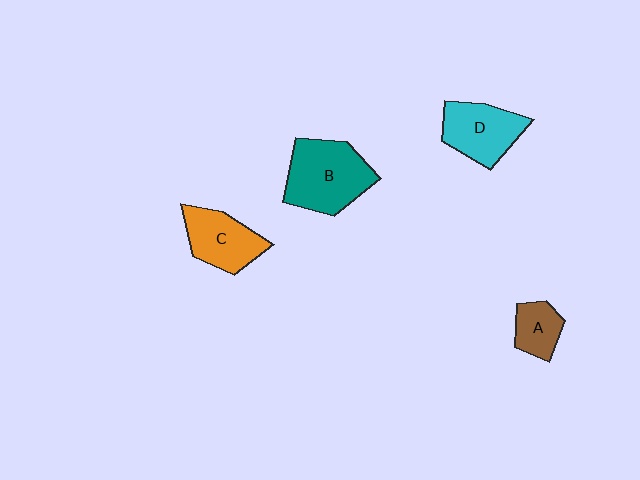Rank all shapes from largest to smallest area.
From largest to smallest: B (teal), D (cyan), C (orange), A (brown).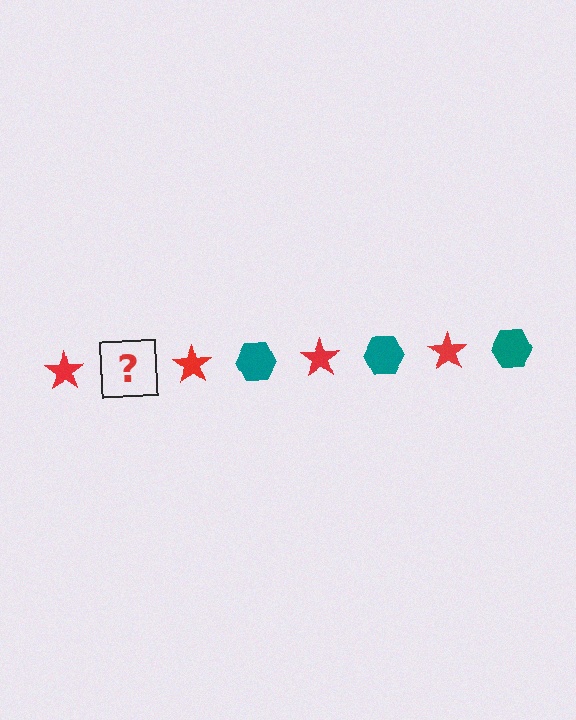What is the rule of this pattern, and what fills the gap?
The rule is that the pattern alternates between red star and teal hexagon. The gap should be filled with a teal hexagon.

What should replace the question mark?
The question mark should be replaced with a teal hexagon.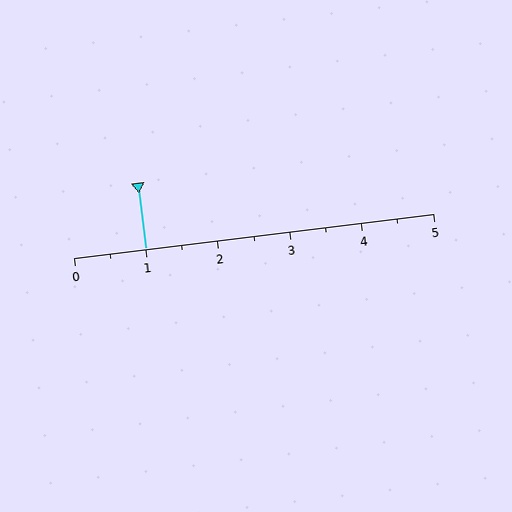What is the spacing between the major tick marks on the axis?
The major ticks are spaced 1 apart.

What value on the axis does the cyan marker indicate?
The marker indicates approximately 1.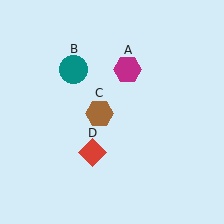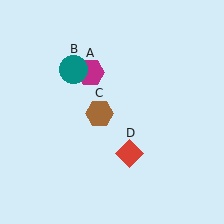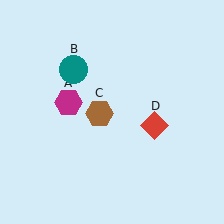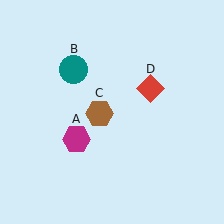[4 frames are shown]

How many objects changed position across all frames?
2 objects changed position: magenta hexagon (object A), red diamond (object D).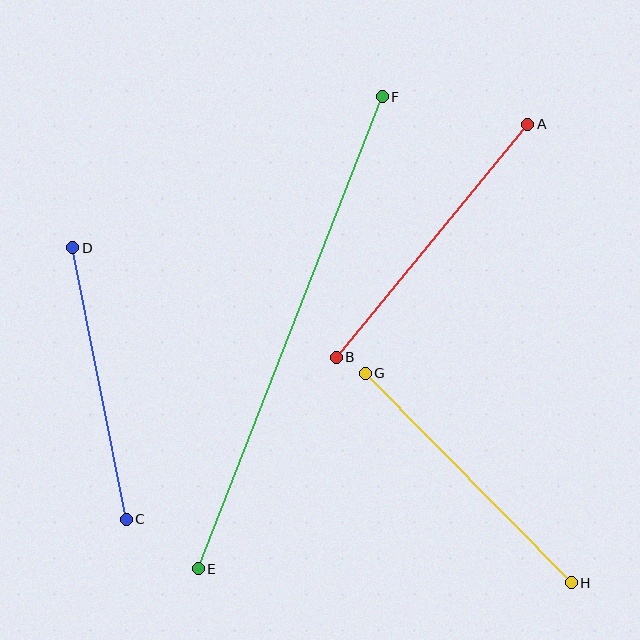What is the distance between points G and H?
The distance is approximately 294 pixels.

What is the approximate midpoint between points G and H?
The midpoint is at approximately (468, 478) pixels.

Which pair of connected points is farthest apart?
Points E and F are farthest apart.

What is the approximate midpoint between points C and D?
The midpoint is at approximately (100, 383) pixels.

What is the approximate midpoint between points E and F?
The midpoint is at approximately (290, 333) pixels.